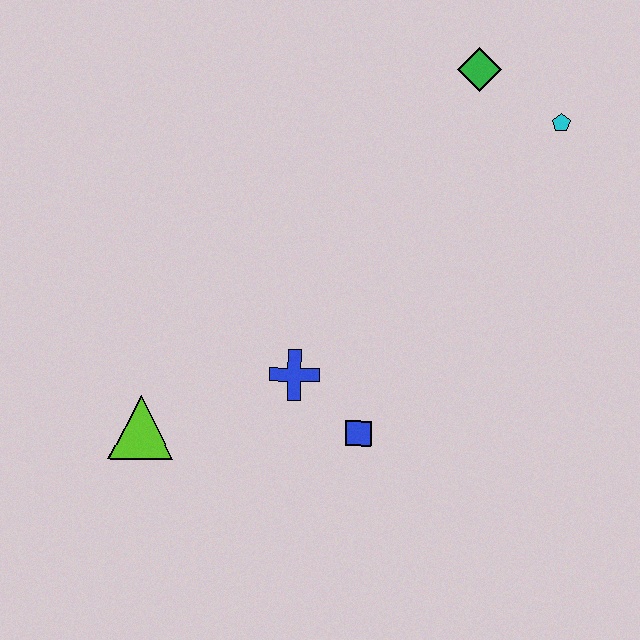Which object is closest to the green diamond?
The cyan pentagon is closest to the green diamond.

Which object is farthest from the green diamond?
The lime triangle is farthest from the green diamond.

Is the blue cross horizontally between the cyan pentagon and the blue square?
No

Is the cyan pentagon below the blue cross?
No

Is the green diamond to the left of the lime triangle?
No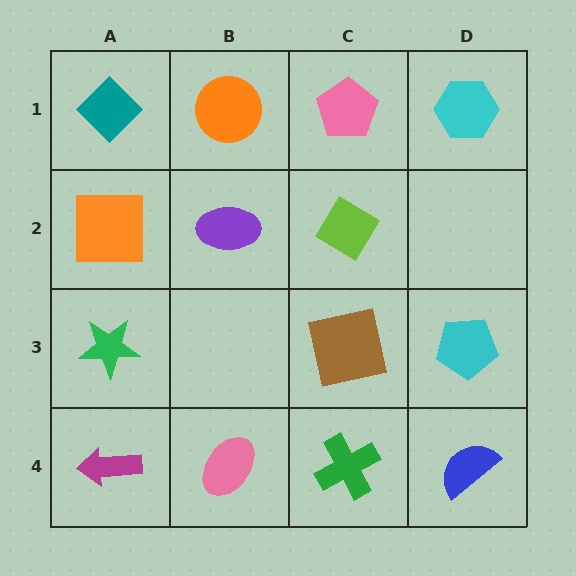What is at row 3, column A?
A green star.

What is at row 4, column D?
A blue semicircle.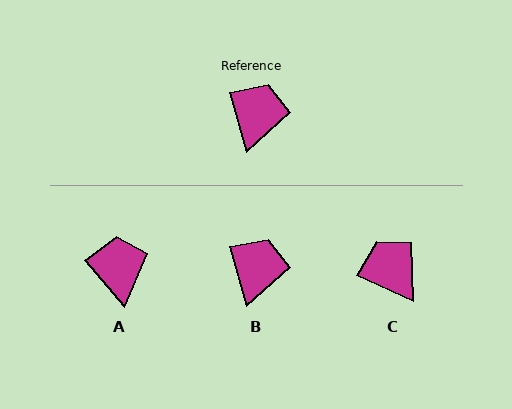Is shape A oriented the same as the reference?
No, it is off by about 25 degrees.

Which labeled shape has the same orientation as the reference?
B.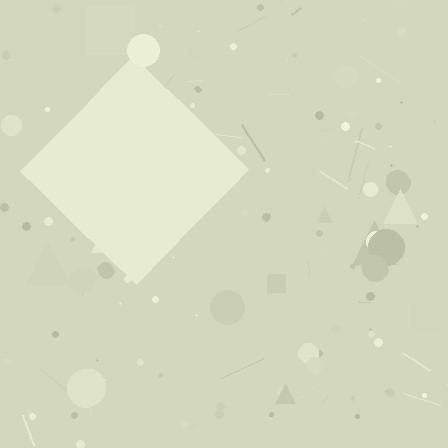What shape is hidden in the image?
A diamond is hidden in the image.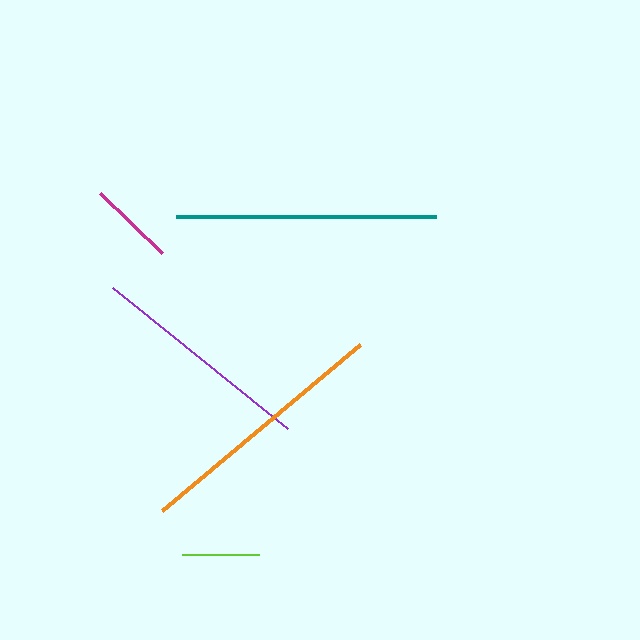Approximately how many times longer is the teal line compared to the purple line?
The teal line is approximately 1.2 times the length of the purple line.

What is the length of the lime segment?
The lime segment is approximately 77 pixels long.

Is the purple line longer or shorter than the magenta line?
The purple line is longer than the magenta line.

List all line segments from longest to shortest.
From longest to shortest: teal, orange, purple, magenta, lime.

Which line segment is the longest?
The teal line is the longest at approximately 260 pixels.